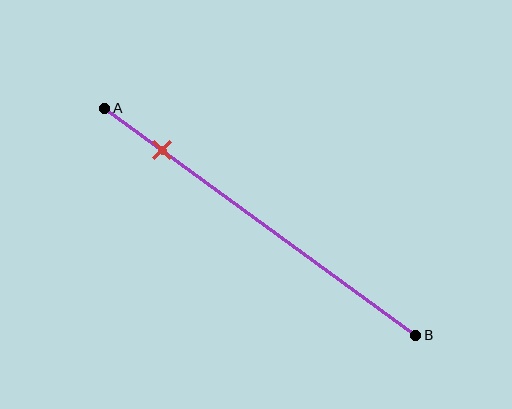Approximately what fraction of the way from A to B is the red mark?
The red mark is approximately 20% of the way from A to B.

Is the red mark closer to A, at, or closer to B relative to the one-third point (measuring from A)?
The red mark is closer to point A than the one-third point of segment AB.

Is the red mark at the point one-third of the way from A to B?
No, the mark is at about 20% from A, not at the 33% one-third point.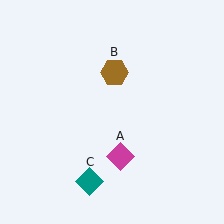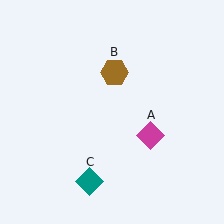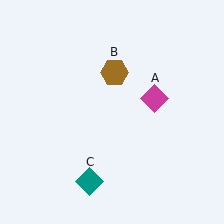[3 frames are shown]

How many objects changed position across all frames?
1 object changed position: magenta diamond (object A).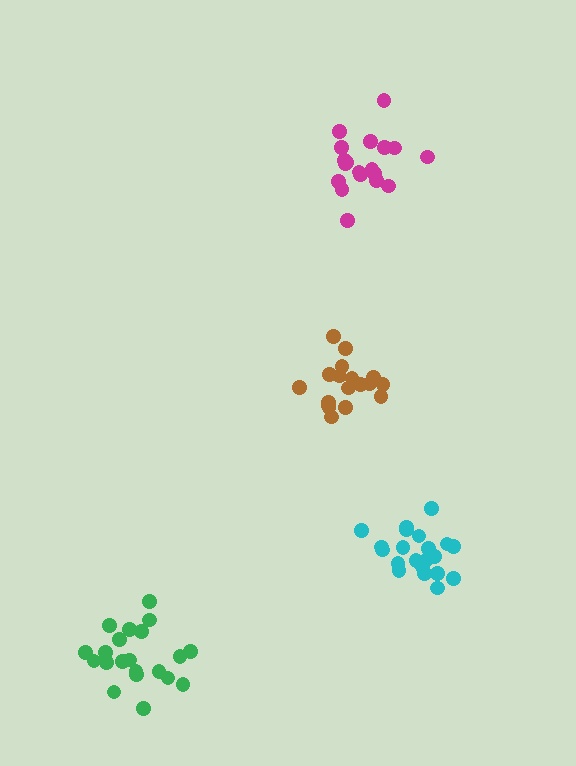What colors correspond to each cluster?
The clusters are colored: cyan, green, brown, magenta.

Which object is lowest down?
The green cluster is bottommost.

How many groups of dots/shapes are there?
There are 4 groups.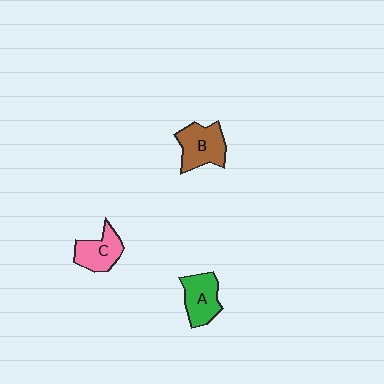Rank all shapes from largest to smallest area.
From largest to smallest: B (brown), A (green), C (pink).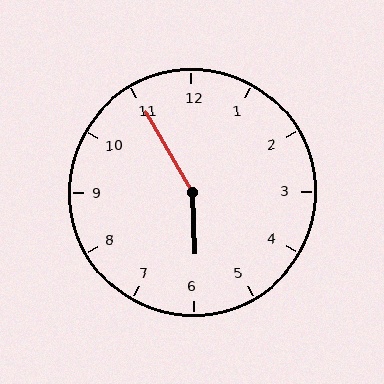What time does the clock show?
5:55.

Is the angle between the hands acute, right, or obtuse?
It is obtuse.